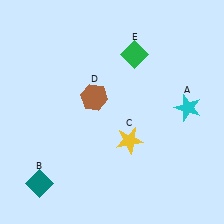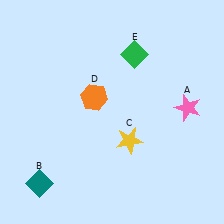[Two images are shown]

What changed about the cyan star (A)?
In Image 1, A is cyan. In Image 2, it changed to pink.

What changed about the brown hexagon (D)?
In Image 1, D is brown. In Image 2, it changed to orange.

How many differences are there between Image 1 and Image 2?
There are 2 differences between the two images.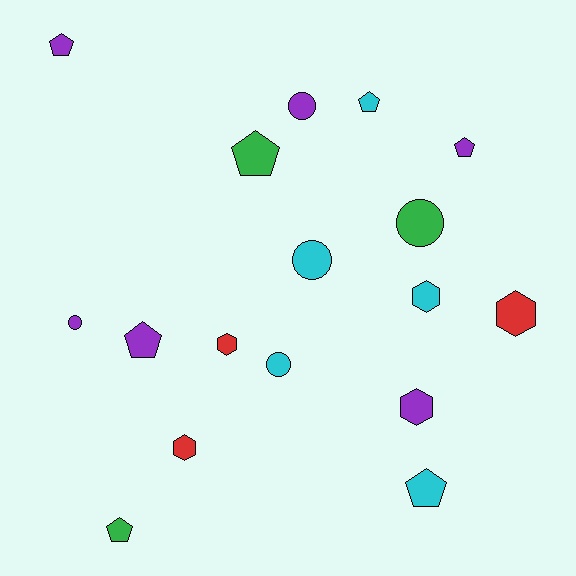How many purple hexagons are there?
There is 1 purple hexagon.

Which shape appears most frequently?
Pentagon, with 7 objects.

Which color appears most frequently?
Purple, with 6 objects.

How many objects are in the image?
There are 17 objects.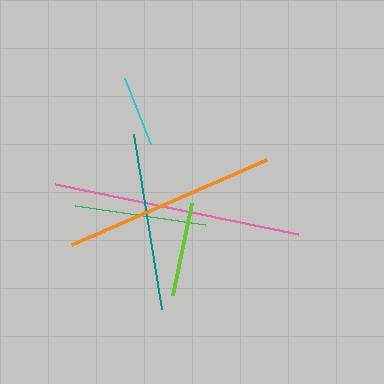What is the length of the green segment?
The green segment is approximately 132 pixels long.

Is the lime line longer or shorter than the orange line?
The orange line is longer than the lime line.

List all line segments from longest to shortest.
From longest to shortest: pink, orange, teal, green, lime, cyan.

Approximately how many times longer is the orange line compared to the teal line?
The orange line is approximately 1.2 times the length of the teal line.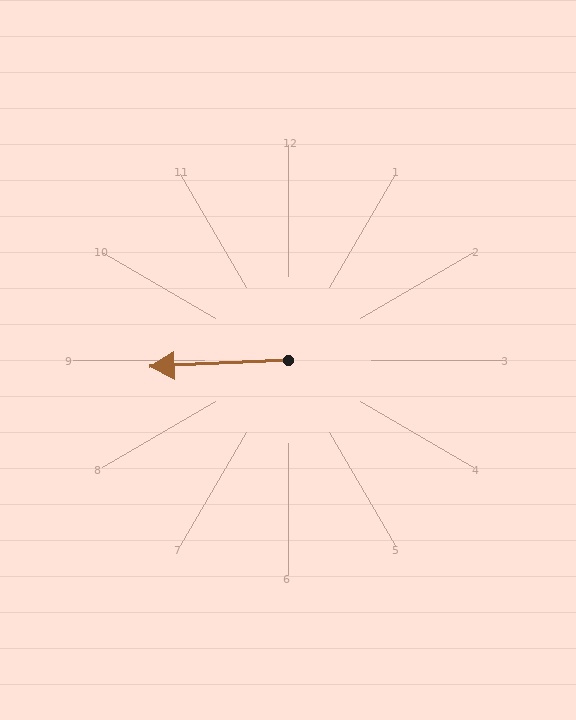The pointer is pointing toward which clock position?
Roughly 9 o'clock.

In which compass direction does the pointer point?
West.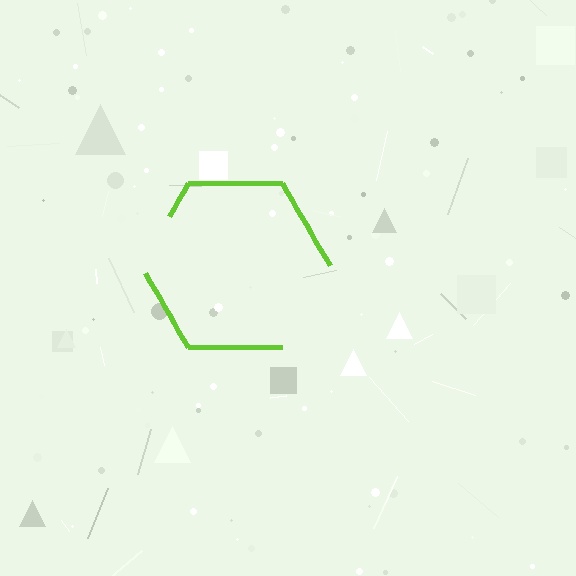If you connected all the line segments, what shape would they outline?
They would outline a hexagon.